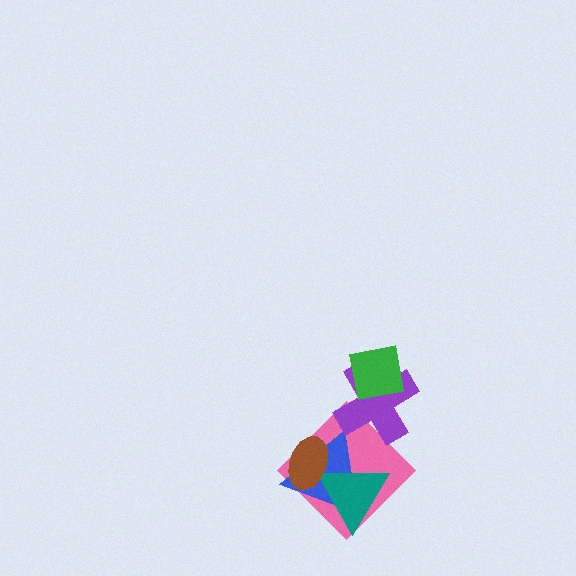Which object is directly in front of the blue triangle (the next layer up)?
The teal triangle is directly in front of the blue triangle.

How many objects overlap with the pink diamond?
4 objects overlap with the pink diamond.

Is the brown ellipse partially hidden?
No, no other shape covers it.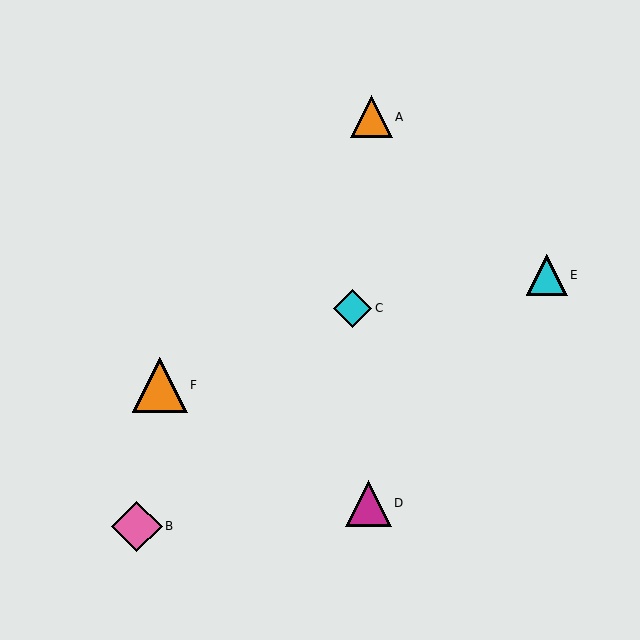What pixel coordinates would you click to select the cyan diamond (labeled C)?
Click at (353, 308) to select the cyan diamond C.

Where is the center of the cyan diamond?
The center of the cyan diamond is at (353, 308).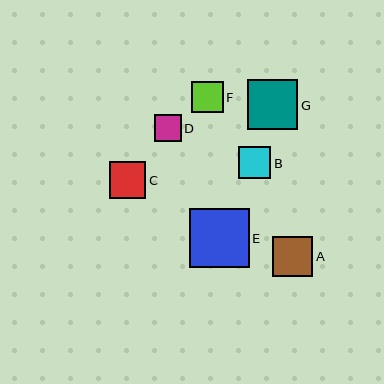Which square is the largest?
Square E is the largest with a size of approximately 59 pixels.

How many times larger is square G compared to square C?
Square G is approximately 1.4 times the size of square C.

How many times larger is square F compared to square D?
Square F is approximately 1.2 times the size of square D.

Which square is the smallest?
Square D is the smallest with a size of approximately 27 pixels.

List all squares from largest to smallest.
From largest to smallest: E, G, A, C, B, F, D.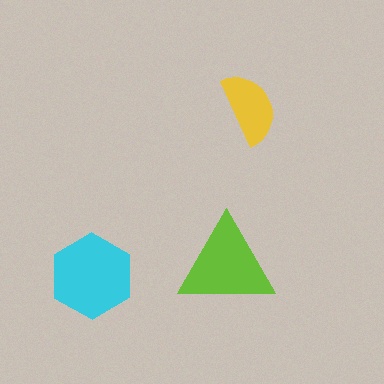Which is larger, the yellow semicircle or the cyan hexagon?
The cyan hexagon.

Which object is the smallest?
The yellow semicircle.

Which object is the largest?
The cyan hexagon.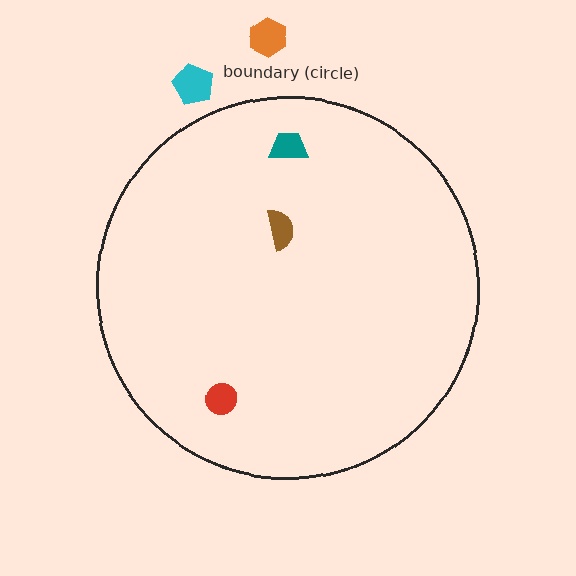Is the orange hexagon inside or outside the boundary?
Outside.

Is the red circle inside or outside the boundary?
Inside.